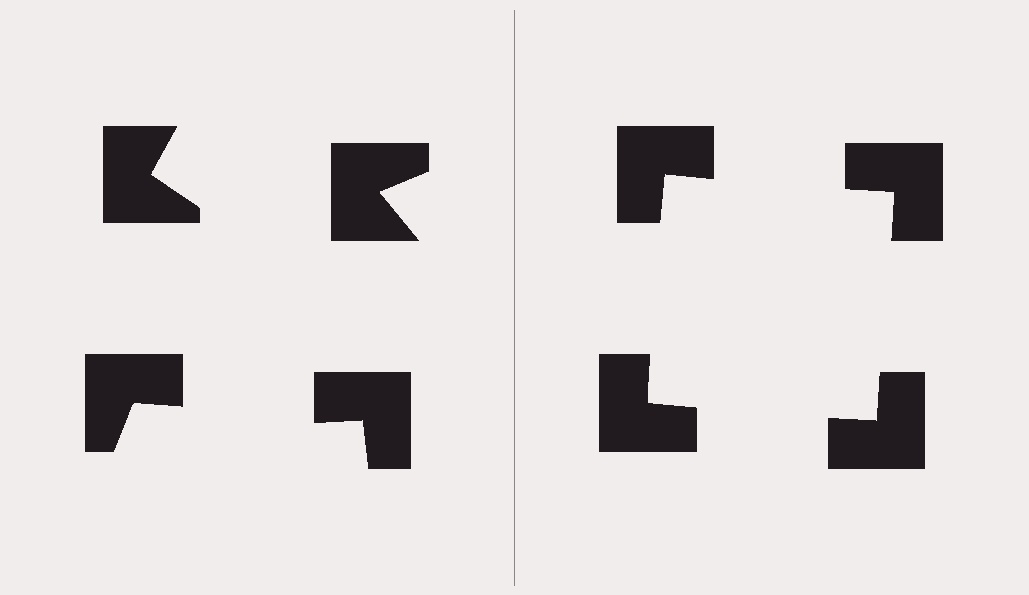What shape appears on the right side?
An illusory square.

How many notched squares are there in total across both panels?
8 — 4 on each side.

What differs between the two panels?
The notched squares are positioned identically on both sides; only the wedge orientations differ. On the right they align to a square; on the left they are misaligned.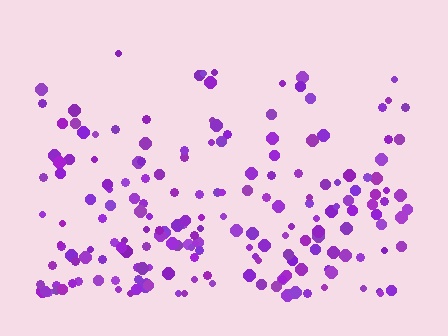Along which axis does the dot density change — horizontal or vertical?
Vertical.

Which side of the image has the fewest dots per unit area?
The top.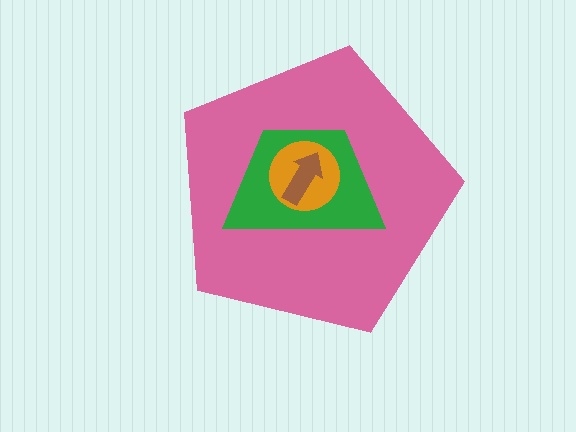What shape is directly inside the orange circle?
The brown arrow.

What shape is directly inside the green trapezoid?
The orange circle.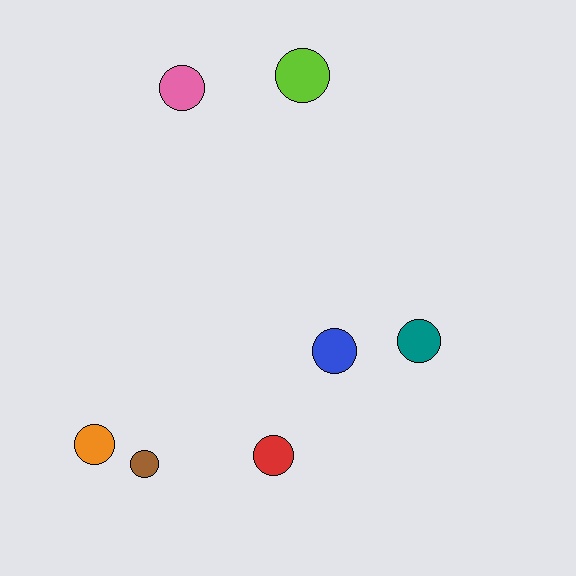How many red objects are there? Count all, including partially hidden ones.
There is 1 red object.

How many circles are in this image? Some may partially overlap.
There are 7 circles.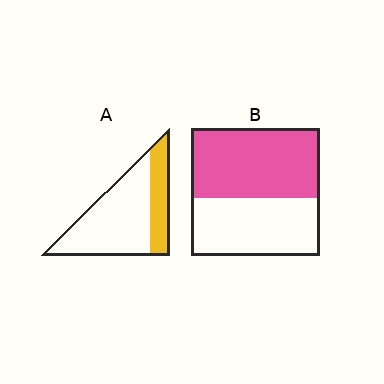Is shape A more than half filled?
No.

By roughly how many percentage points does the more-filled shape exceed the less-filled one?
By roughly 25 percentage points (B over A).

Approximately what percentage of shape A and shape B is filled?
A is approximately 30% and B is approximately 55%.